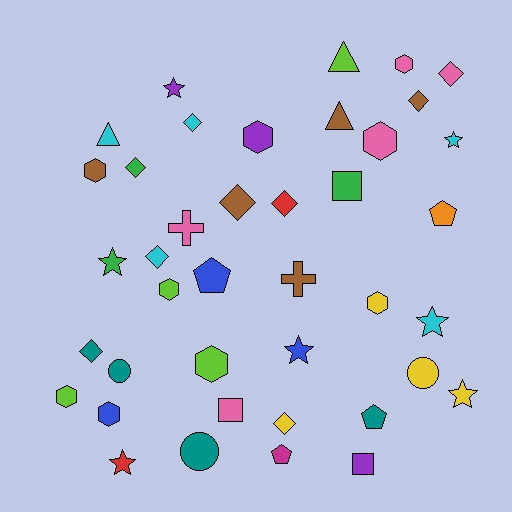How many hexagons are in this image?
There are 9 hexagons.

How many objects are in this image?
There are 40 objects.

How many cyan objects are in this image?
There are 5 cyan objects.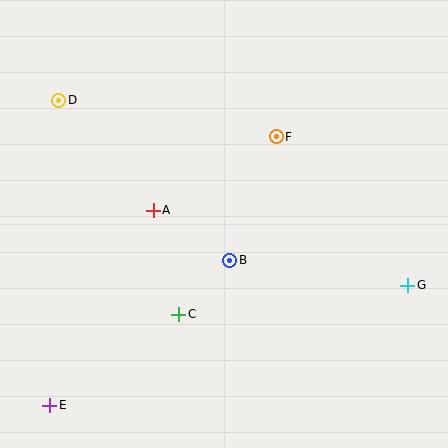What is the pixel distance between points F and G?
The distance between F and G is 198 pixels.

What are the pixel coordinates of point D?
Point D is at (59, 100).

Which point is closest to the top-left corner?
Point D is closest to the top-left corner.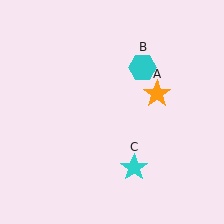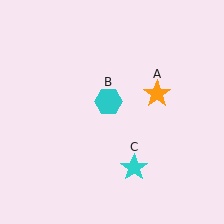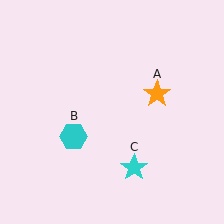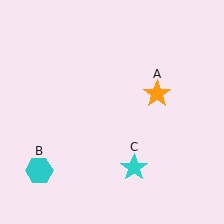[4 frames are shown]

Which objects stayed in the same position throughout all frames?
Orange star (object A) and cyan star (object C) remained stationary.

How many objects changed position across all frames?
1 object changed position: cyan hexagon (object B).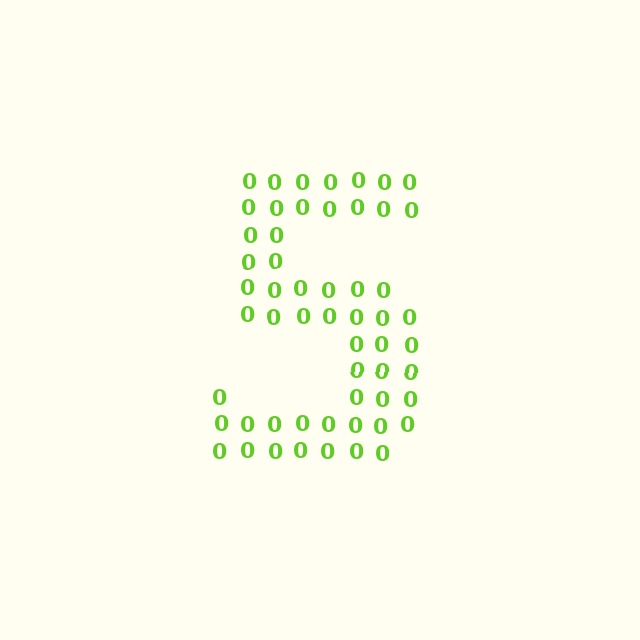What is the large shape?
The large shape is the digit 5.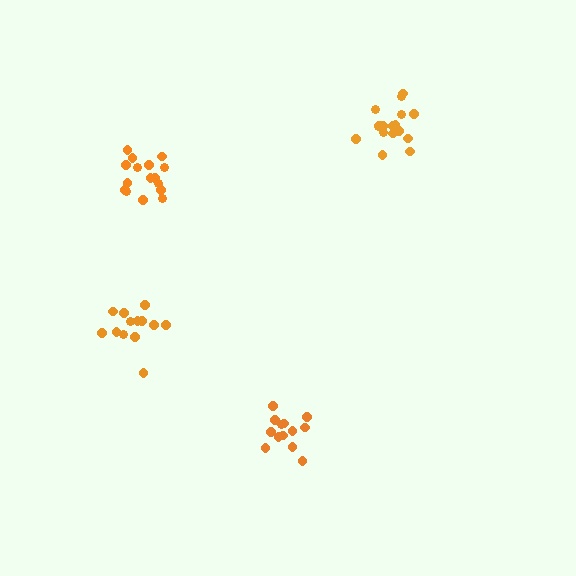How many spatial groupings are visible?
There are 4 spatial groupings.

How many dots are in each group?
Group 1: 16 dots, Group 2: 13 dots, Group 3: 13 dots, Group 4: 17 dots (59 total).